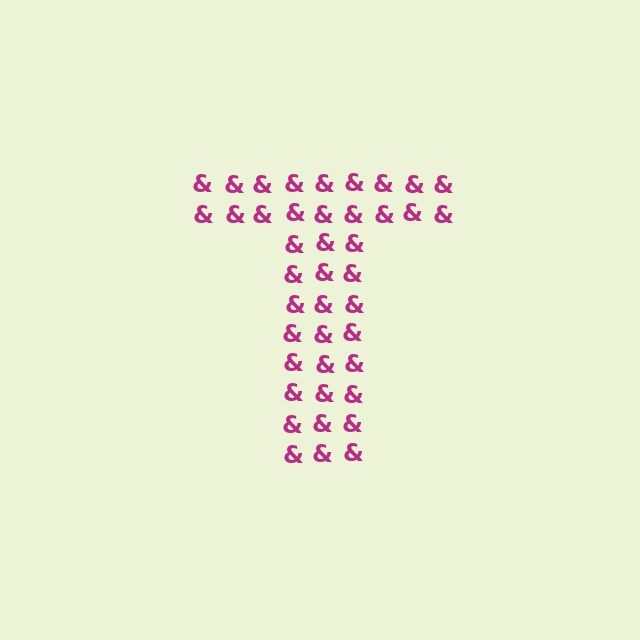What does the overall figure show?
The overall figure shows the letter T.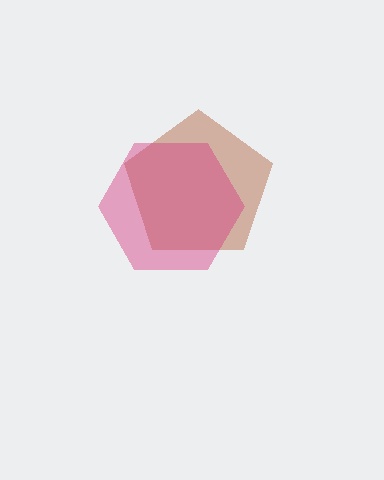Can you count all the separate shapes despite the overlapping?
Yes, there are 2 separate shapes.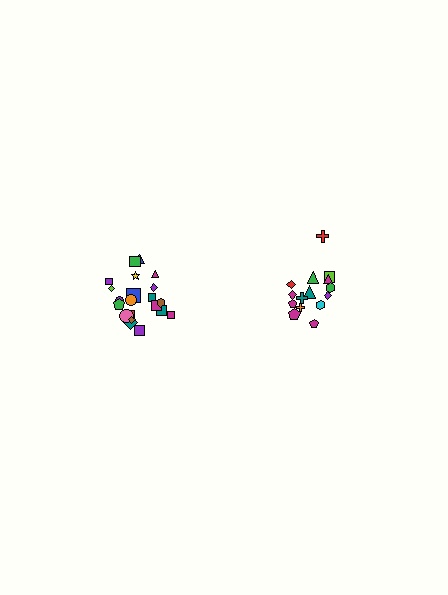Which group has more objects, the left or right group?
The left group.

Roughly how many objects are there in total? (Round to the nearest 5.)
Roughly 35 objects in total.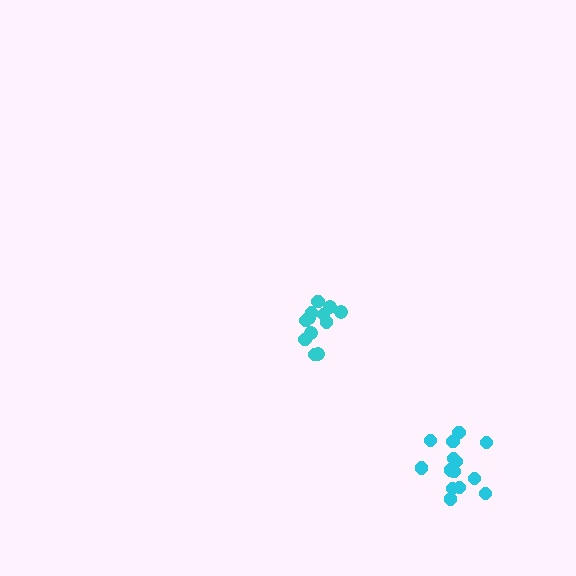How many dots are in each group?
Group 1: 12 dots, Group 2: 14 dots (26 total).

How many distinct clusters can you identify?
There are 2 distinct clusters.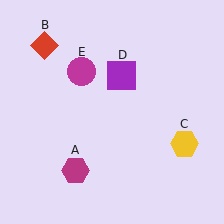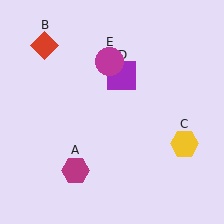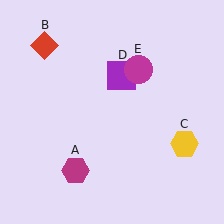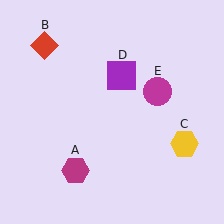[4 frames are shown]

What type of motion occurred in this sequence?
The magenta circle (object E) rotated clockwise around the center of the scene.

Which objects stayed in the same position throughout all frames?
Magenta hexagon (object A) and red diamond (object B) and yellow hexagon (object C) and purple square (object D) remained stationary.